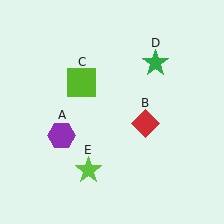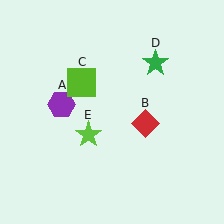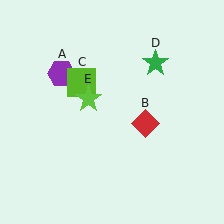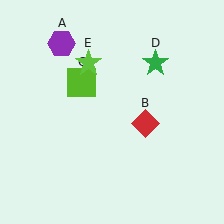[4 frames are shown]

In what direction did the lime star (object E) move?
The lime star (object E) moved up.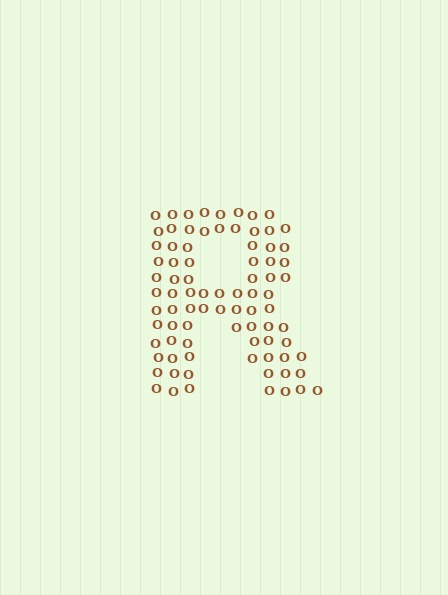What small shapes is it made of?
It is made of small letter O's.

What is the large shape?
The large shape is the letter R.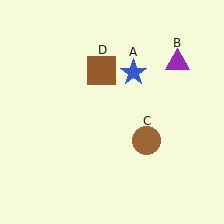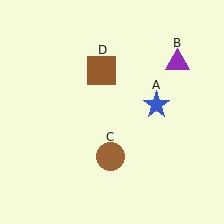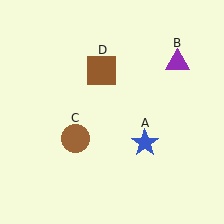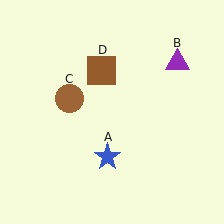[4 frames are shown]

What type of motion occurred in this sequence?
The blue star (object A), brown circle (object C) rotated clockwise around the center of the scene.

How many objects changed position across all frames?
2 objects changed position: blue star (object A), brown circle (object C).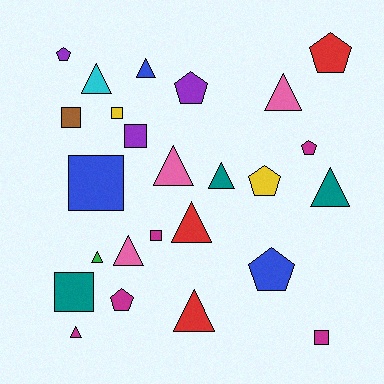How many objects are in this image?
There are 25 objects.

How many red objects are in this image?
There are 3 red objects.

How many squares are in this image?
There are 7 squares.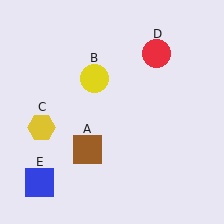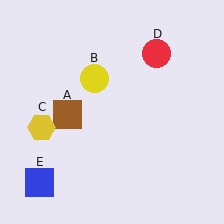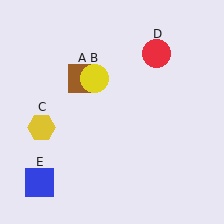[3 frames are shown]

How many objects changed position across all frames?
1 object changed position: brown square (object A).